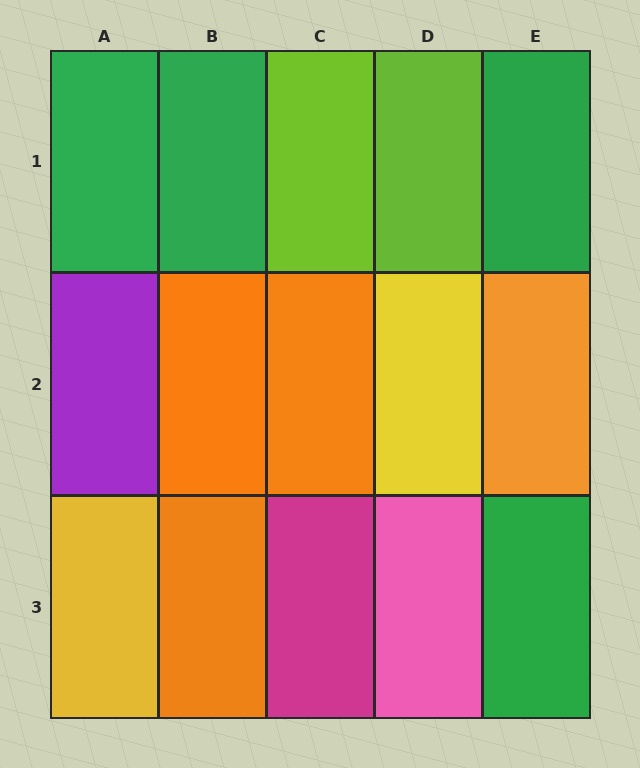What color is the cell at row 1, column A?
Green.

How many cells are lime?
2 cells are lime.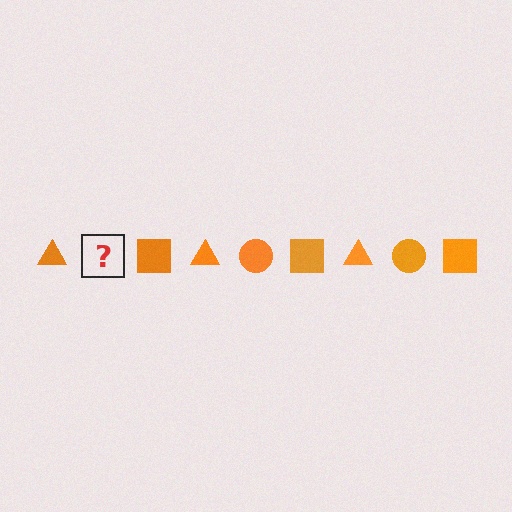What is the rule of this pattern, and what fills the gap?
The rule is that the pattern cycles through triangle, circle, square shapes in orange. The gap should be filled with an orange circle.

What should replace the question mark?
The question mark should be replaced with an orange circle.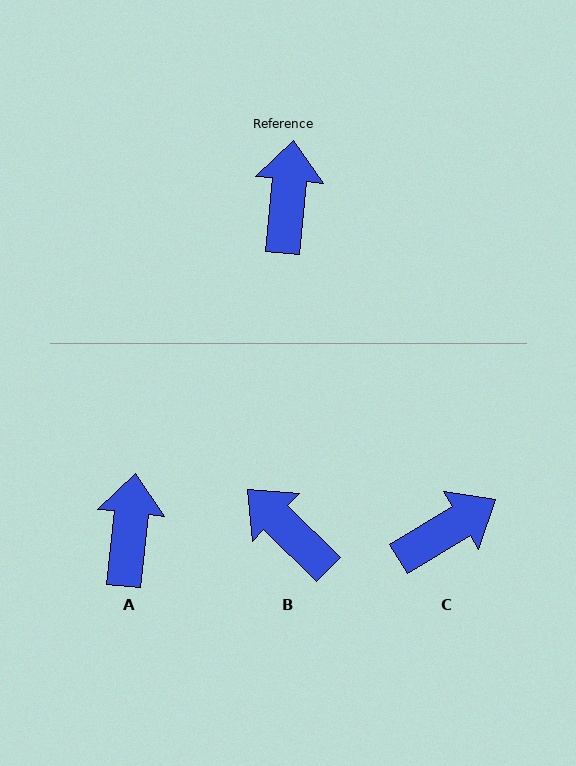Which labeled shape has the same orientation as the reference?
A.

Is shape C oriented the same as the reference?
No, it is off by about 53 degrees.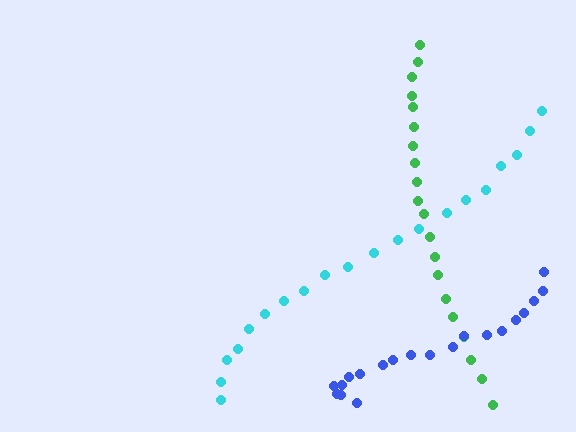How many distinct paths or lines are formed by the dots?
There are 3 distinct paths.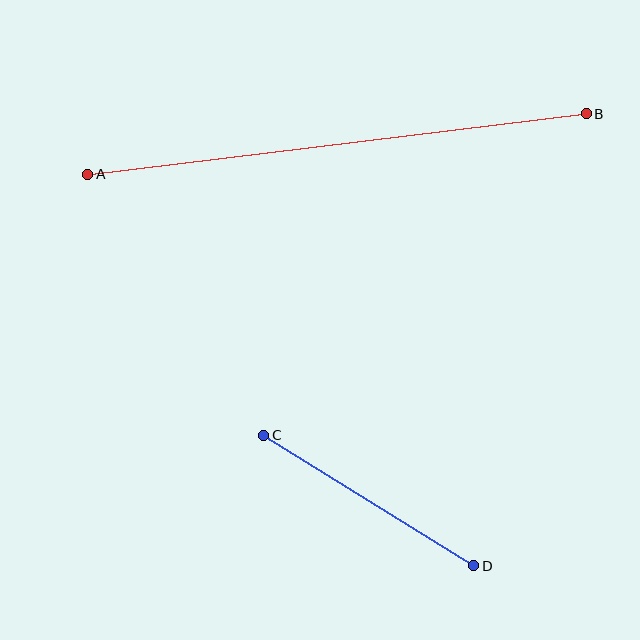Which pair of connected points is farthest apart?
Points A and B are farthest apart.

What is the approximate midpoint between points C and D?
The midpoint is at approximately (369, 500) pixels.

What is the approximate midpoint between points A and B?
The midpoint is at approximately (337, 144) pixels.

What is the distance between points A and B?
The distance is approximately 502 pixels.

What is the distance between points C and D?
The distance is approximately 247 pixels.